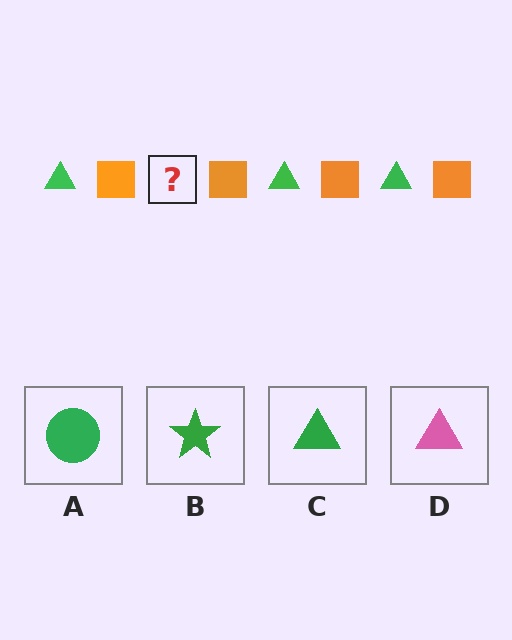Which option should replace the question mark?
Option C.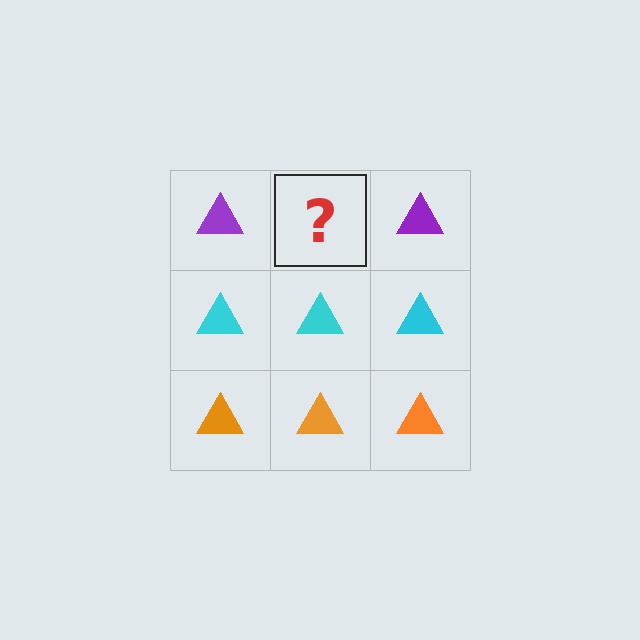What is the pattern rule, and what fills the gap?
The rule is that each row has a consistent color. The gap should be filled with a purple triangle.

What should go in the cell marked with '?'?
The missing cell should contain a purple triangle.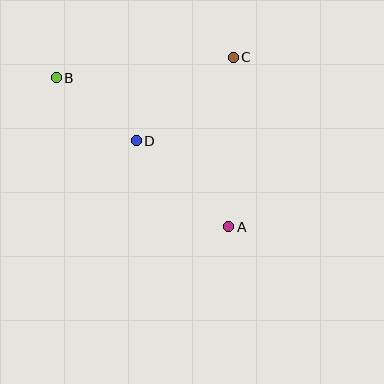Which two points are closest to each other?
Points B and D are closest to each other.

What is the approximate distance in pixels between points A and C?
The distance between A and C is approximately 169 pixels.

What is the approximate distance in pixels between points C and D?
The distance between C and D is approximately 128 pixels.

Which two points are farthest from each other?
Points A and B are farthest from each other.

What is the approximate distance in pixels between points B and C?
The distance between B and C is approximately 178 pixels.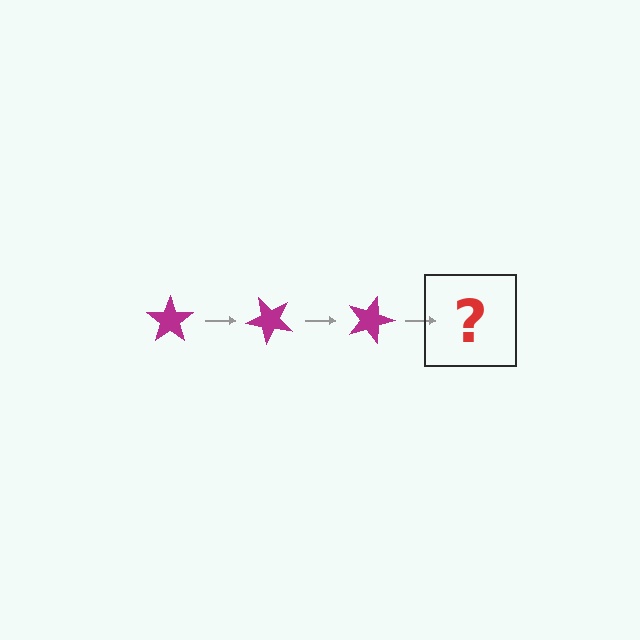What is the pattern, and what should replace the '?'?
The pattern is that the star rotates 45 degrees each step. The '?' should be a magenta star rotated 135 degrees.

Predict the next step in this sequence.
The next step is a magenta star rotated 135 degrees.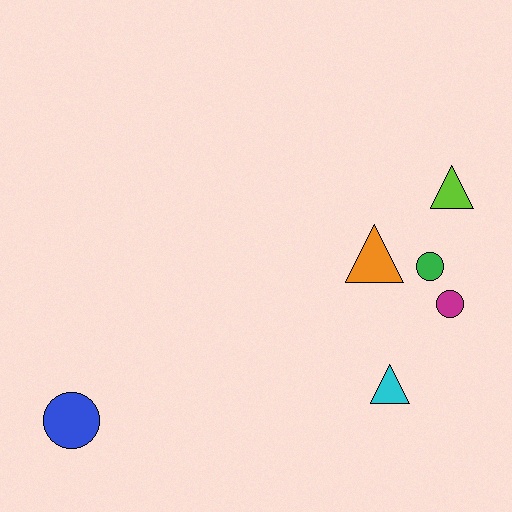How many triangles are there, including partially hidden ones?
There are 3 triangles.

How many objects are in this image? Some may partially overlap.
There are 6 objects.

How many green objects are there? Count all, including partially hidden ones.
There is 1 green object.